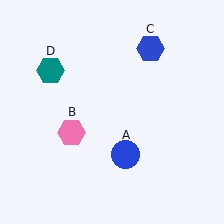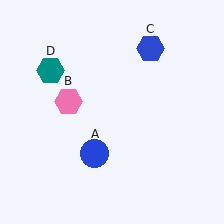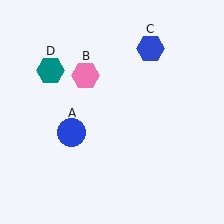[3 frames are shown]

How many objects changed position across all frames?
2 objects changed position: blue circle (object A), pink hexagon (object B).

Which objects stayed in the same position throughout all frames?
Blue hexagon (object C) and teal hexagon (object D) remained stationary.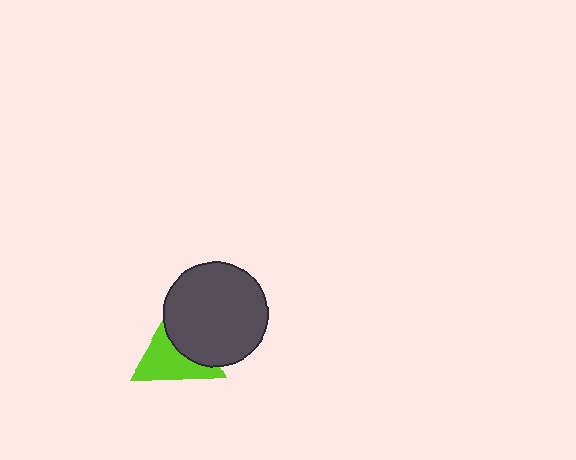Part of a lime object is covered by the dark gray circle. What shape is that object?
It is a triangle.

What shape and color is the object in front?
The object in front is a dark gray circle.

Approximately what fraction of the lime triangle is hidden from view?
Roughly 44% of the lime triangle is hidden behind the dark gray circle.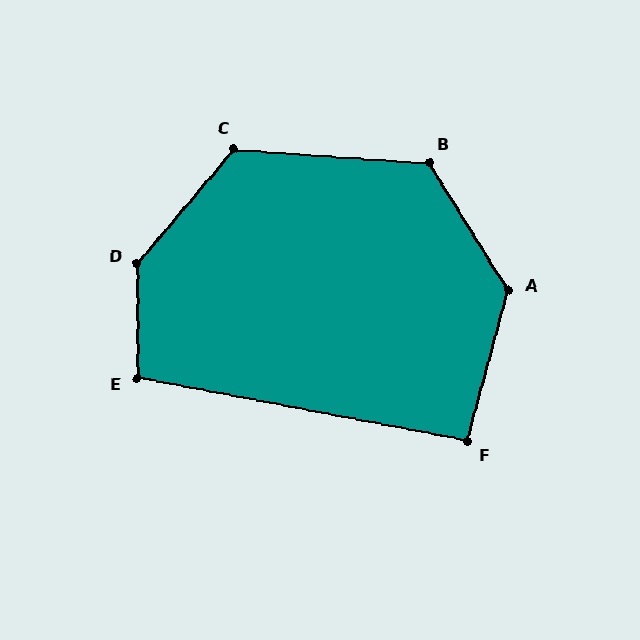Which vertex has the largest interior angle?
D, at approximately 140 degrees.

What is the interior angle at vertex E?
Approximately 101 degrees (obtuse).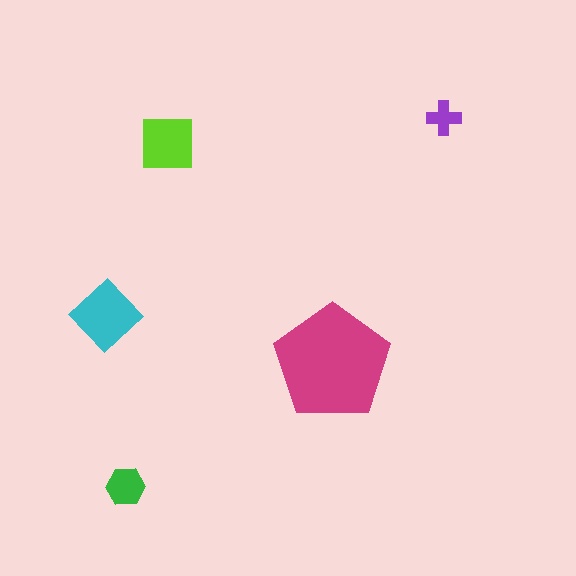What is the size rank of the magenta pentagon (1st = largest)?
1st.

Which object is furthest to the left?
The cyan diamond is leftmost.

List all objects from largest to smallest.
The magenta pentagon, the cyan diamond, the lime square, the green hexagon, the purple cross.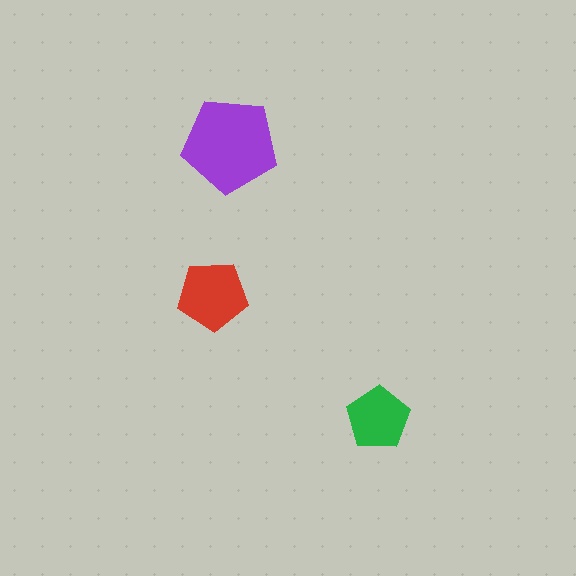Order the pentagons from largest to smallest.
the purple one, the red one, the green one.